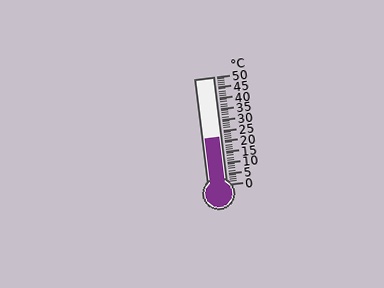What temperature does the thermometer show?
The thermometer shows approximately 22°C.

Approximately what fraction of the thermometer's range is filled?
The thermometer is filled to approximately 45% of its range.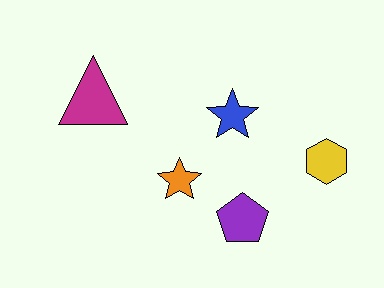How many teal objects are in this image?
There are no teal objects.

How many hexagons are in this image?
There is 1 hexagon.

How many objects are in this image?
There are 5 objects.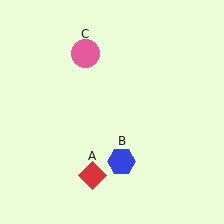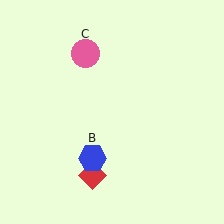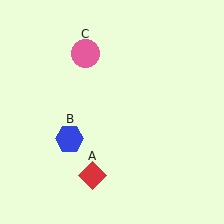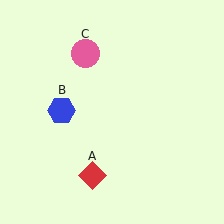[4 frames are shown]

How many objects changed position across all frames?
1 object changed position: blue hexagon (object B).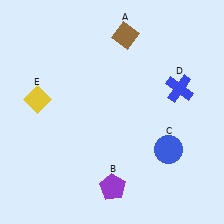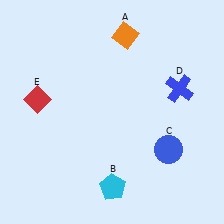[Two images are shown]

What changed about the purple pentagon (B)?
In Image 1, B is purple. In Image 2, it changed to cyan.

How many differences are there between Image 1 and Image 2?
There are 3 differences between the two images.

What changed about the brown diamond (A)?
In Image 1, A is brown. In Image 2, it changed to orange.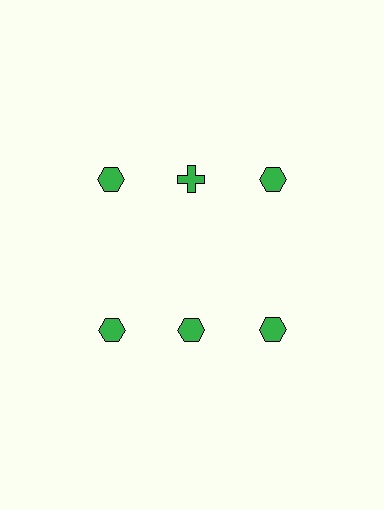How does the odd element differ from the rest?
It has a different shape: cross instead of hexagon.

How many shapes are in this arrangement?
There are 6 shapes arranged in a grid pattern.